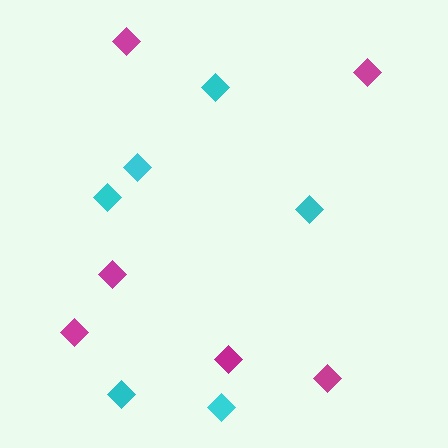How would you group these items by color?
There are 2 groups: one group of magenta diamonds (6) and one group of cyan diamonds (6).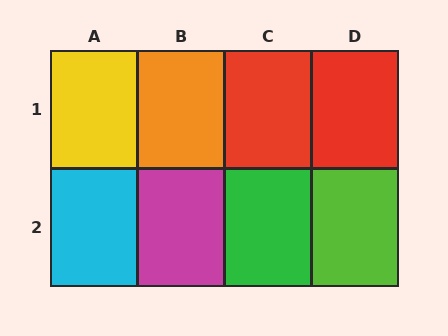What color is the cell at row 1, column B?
Orange.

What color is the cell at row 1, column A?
Yellow.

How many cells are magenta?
1 cell is magenta.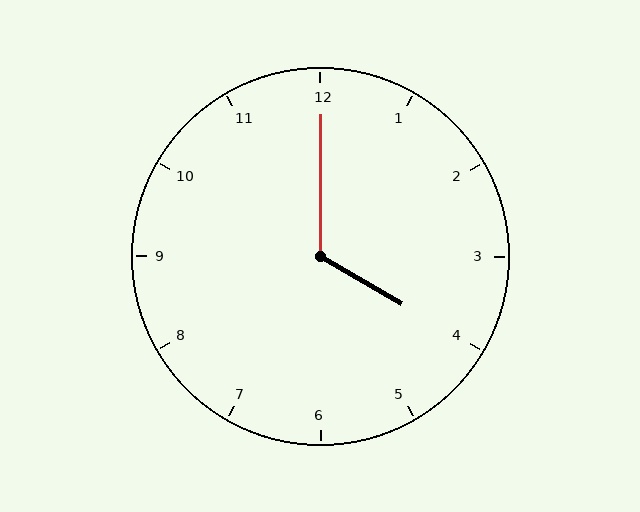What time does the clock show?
4:00.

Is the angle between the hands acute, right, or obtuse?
It is obtuse.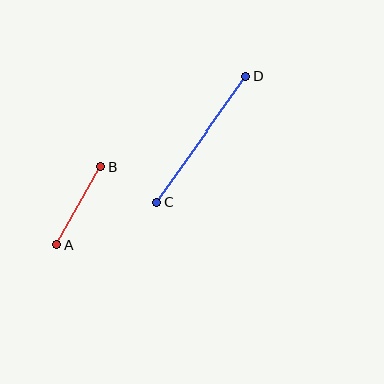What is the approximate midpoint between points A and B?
The midpoint is at approximately (79, 206) pixels.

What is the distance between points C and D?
The distance is approximately 154 pixels.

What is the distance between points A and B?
The distance is approximately 90 pixels.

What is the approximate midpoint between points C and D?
The midpoint is at approximately (201, 139) pixels.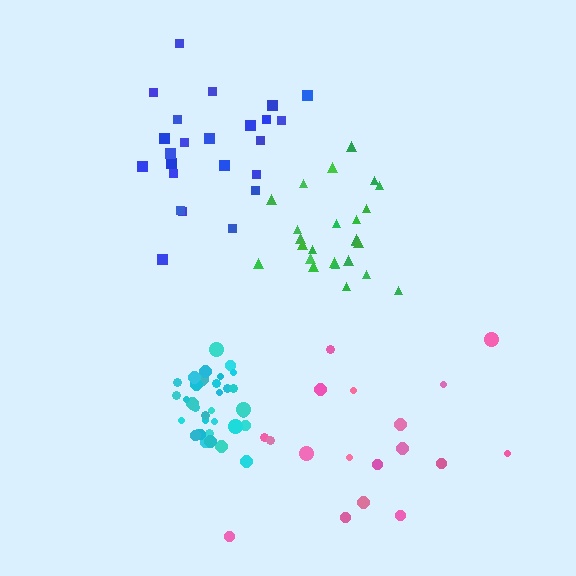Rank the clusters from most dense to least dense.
cyan, green, blue, pink.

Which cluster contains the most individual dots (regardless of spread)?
Cyan (35).